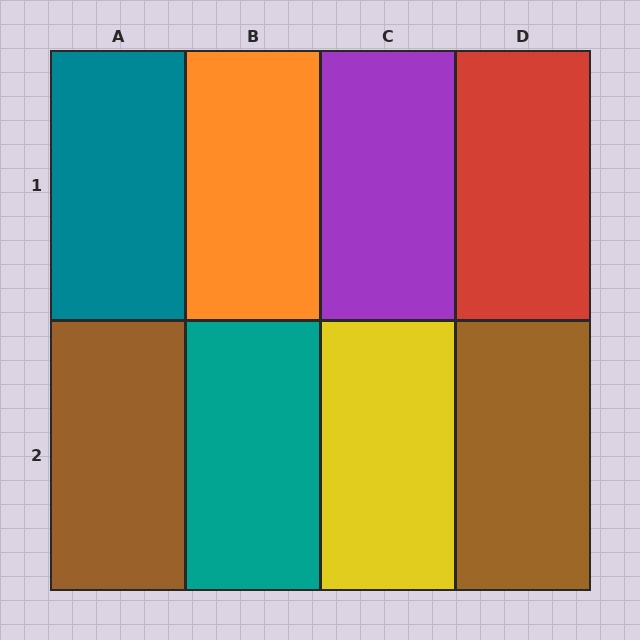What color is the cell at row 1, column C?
Purple.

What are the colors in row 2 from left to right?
Brown, teal, yellow, brown.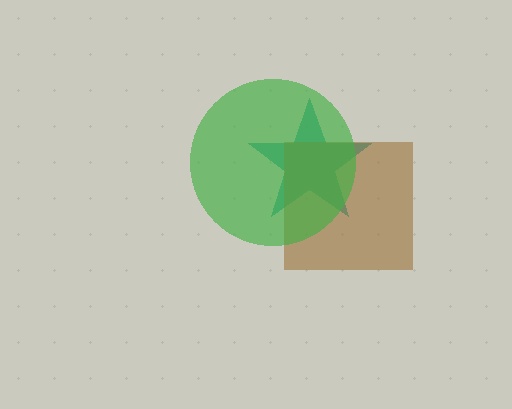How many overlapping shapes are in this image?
There are 3 overlapping shapes in the image.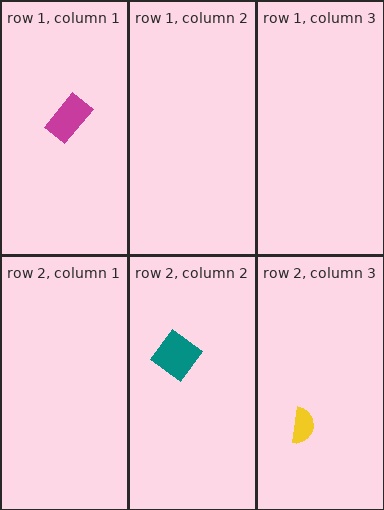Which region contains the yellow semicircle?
The row 2, column 3 region.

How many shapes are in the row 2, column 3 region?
1.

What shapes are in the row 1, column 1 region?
The magenta rectangle.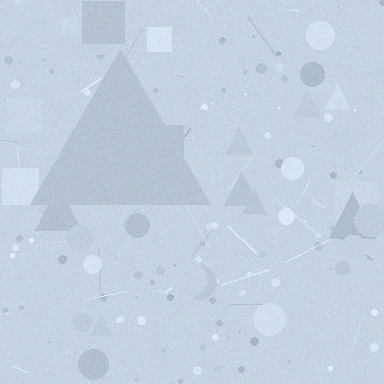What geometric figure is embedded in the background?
A triangle is embedded in the background.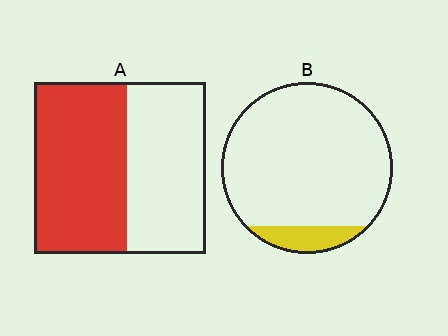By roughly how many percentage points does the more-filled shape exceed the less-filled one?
By roughly 45 percentage points (A over B).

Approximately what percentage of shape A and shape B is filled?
A is approximately 55% and B is approximately 10%.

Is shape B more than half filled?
No.